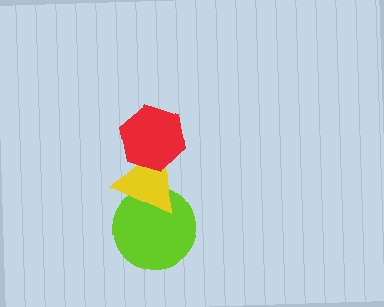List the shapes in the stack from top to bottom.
From top to bottom: the red hexagon, the yellow triangle, the lime circle.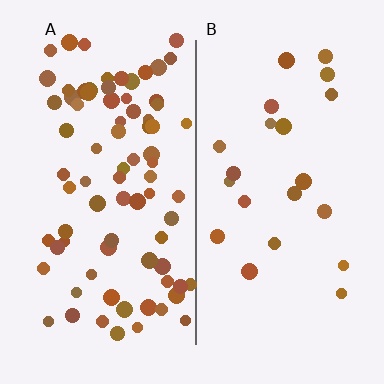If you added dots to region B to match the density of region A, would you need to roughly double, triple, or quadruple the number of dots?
Approximately quadruple.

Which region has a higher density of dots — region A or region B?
A (the left).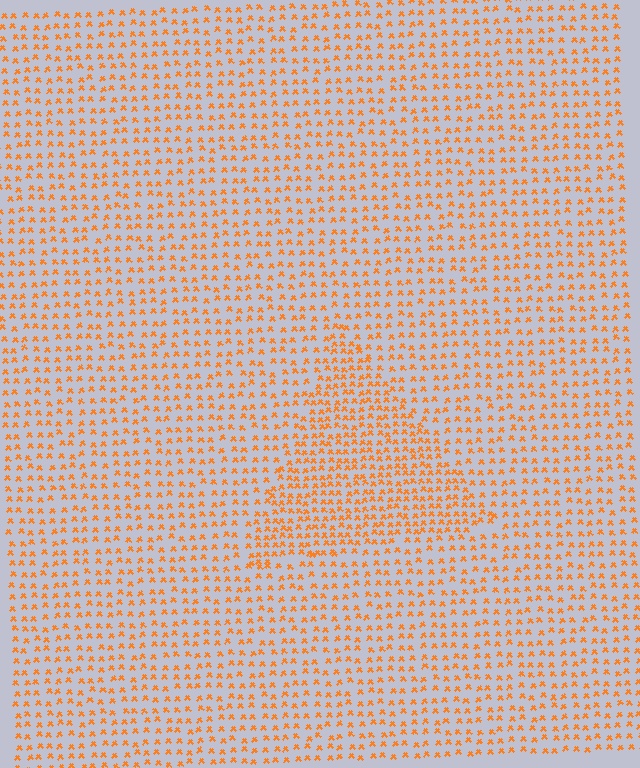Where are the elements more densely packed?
The elements are more densely packed inside the triangle boundary.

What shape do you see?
I see a triangle.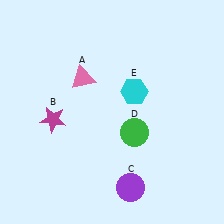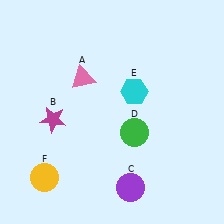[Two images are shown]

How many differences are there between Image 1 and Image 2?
There is 1 difference between the two images.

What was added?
A yellow circle (F) was added in Image 2.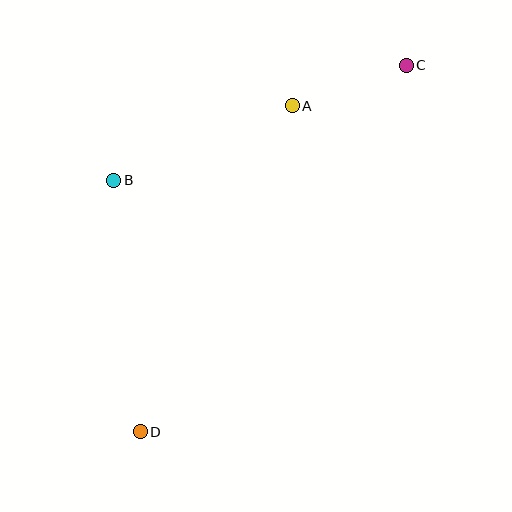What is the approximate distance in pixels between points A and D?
The distance between A and D is approximately 360 pixels.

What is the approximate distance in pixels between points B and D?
The distance between B and D is approximately 253 pixels.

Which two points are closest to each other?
Points A and C are closest to each other.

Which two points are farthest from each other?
Points C and D are farthest from each other.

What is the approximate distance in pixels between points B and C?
The distance between B and C is approximately 314 pixels.